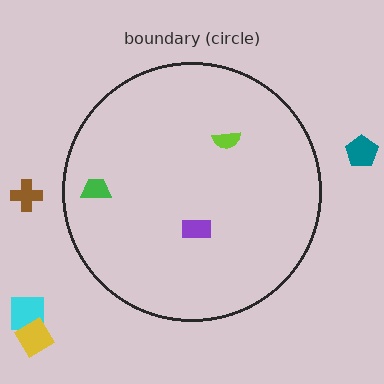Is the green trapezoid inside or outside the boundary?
Inside.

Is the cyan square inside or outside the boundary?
Outside.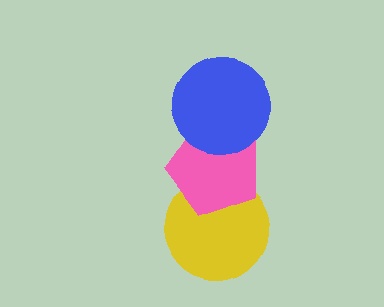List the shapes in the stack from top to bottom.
From top to bottom: the blue circle, the pink pentagon, the yellow circle.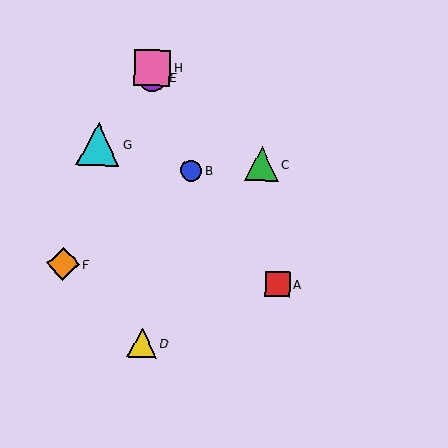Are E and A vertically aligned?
No, E is at x≈152 and A is at x≈278.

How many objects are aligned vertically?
3 objects (D, E, H) are aligned vertically.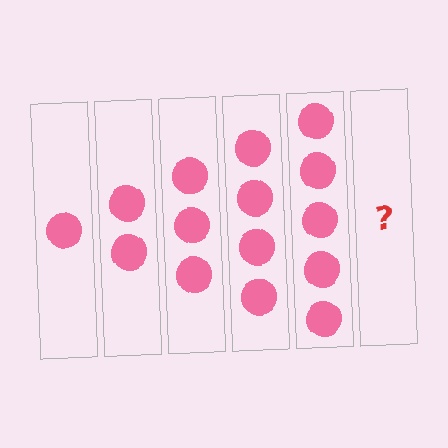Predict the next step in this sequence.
The next step is 6 circles.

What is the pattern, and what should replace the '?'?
The pattern is that each step adds one more circle. The '?' should be 6 circles.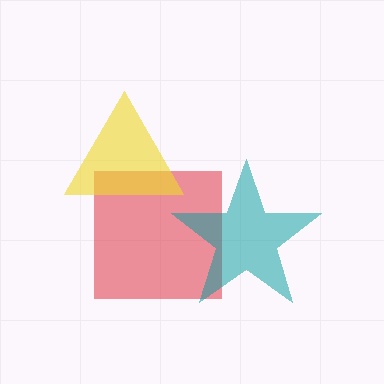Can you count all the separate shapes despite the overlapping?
Yes, there are 3 separate shapes.